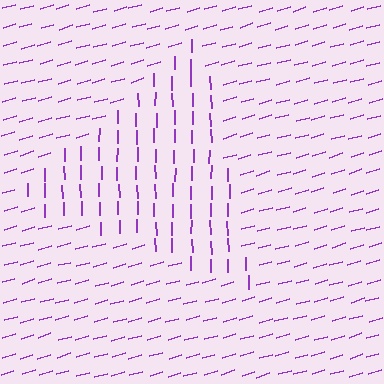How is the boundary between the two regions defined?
The boundary is defined purely by a change in line orientation (approximately 75 degrees difference). All lines are the same color and thickness.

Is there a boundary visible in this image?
Yes, there is a texture boundary formed by a change in line orientation.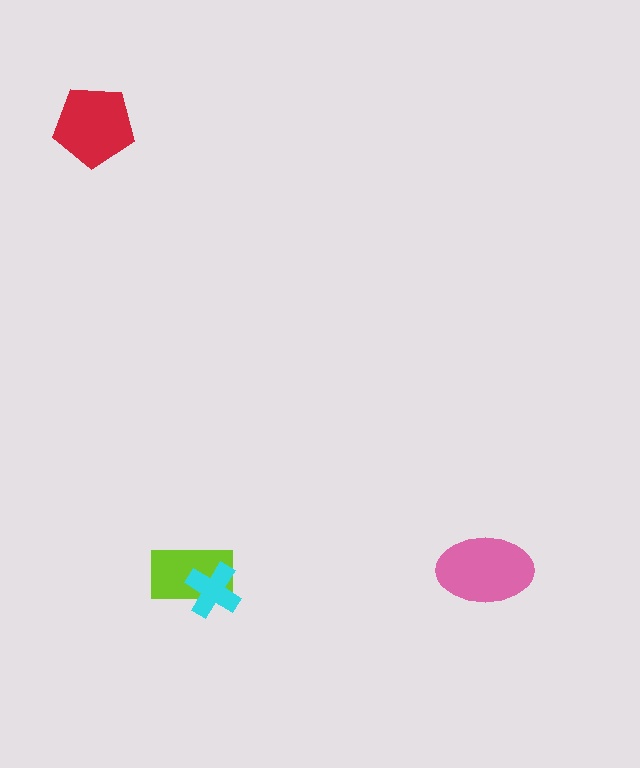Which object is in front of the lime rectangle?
The cyan cross is in front of the lime rectangle.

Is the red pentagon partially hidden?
No, no other shape covers it.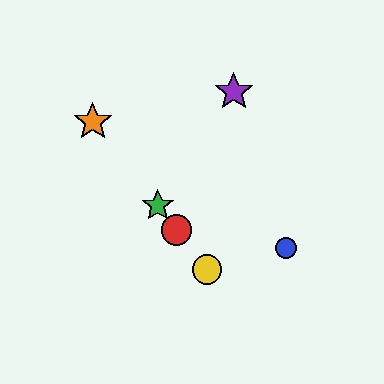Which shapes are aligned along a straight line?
The red circle, the green star, the yellow circle, the orange star are aligned along a straight line.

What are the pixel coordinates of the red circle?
The red circle is at (177, 230).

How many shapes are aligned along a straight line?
4 shapes (the red circle, the green star, the yellow circle, the orange star) are aligned along a straight line.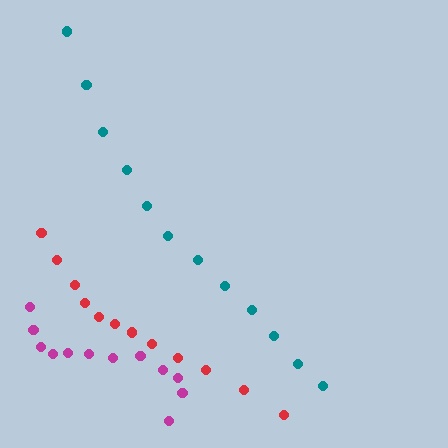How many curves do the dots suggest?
There are 3 distinct paths.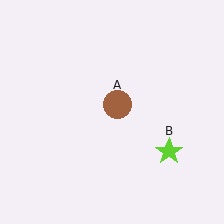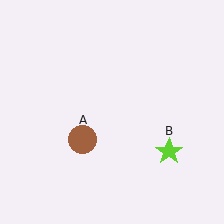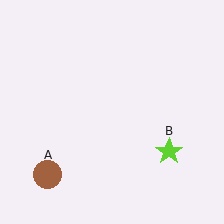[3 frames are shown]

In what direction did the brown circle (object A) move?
The brown circle (object A) moved down and to the left.